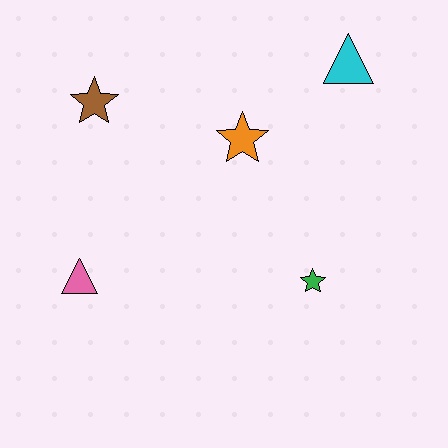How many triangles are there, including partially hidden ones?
There are 2 triangles.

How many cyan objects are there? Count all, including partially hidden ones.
There is 1 cyan object.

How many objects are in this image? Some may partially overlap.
There are 5 objects.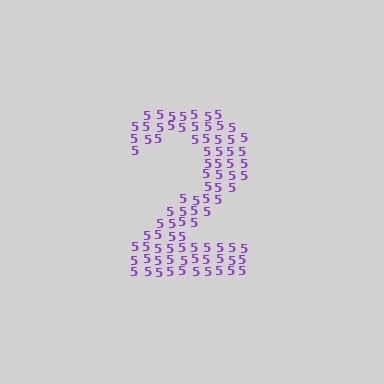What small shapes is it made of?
It is made of small digit 5's.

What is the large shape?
The large shape is the digit 2.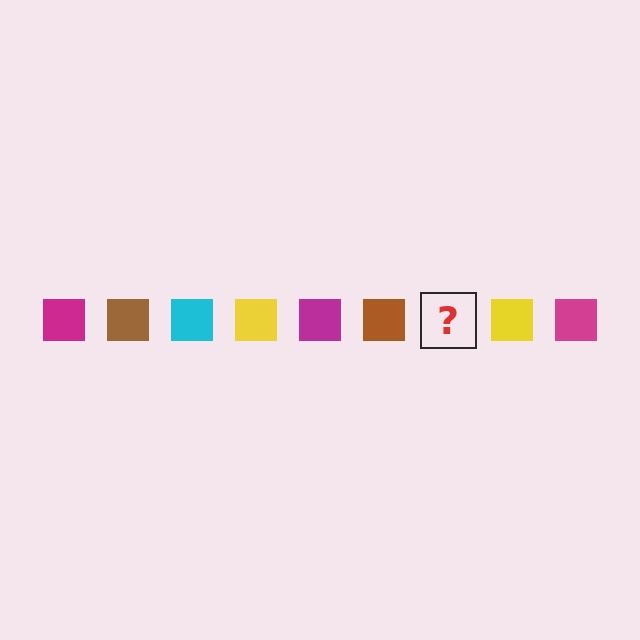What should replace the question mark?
The question mark should be replaced with a cyan square.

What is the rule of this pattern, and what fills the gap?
The rule is that the pattern cycles through magenta, brown, cyan, yellow squares. The gap should be filled with a cyan square.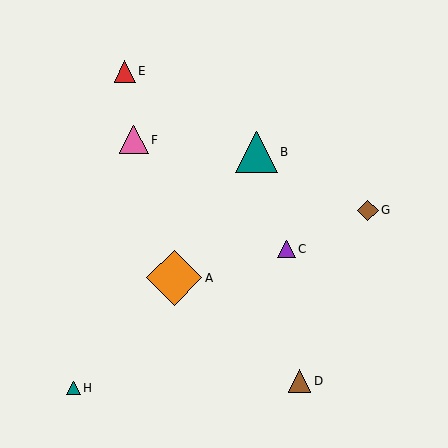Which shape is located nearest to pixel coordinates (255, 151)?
The teal triangle (labeled B) at (256, 152) is nearest to that location.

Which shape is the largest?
The orange diamond (labeled A) is the largest.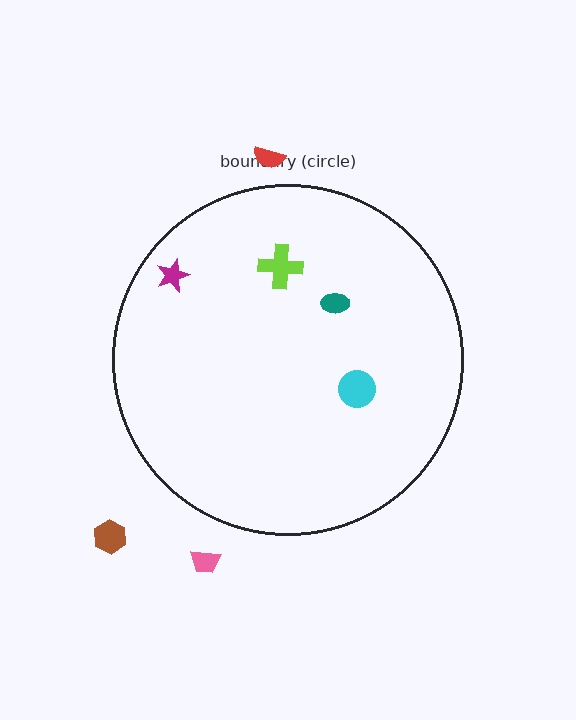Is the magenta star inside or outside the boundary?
Inside.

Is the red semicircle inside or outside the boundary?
Outside.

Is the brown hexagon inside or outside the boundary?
Outside.